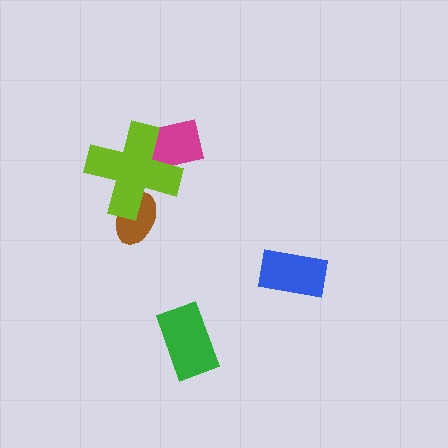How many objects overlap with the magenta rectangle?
1 object overlaps with the magenta rectangle.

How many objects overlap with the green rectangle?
0 objects overlap with the green rectangle.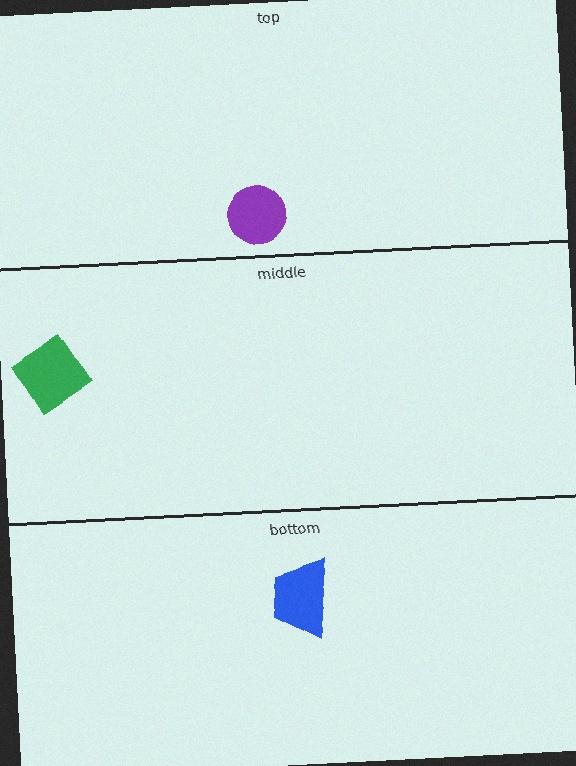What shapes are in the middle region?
The green diamond.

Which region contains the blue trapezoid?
The bottom region.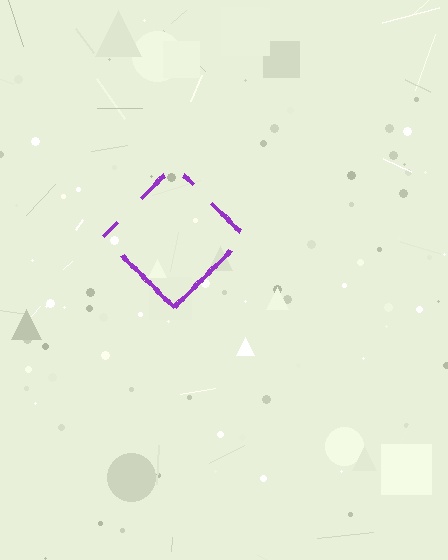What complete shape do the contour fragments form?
The contour fragments form a diamond.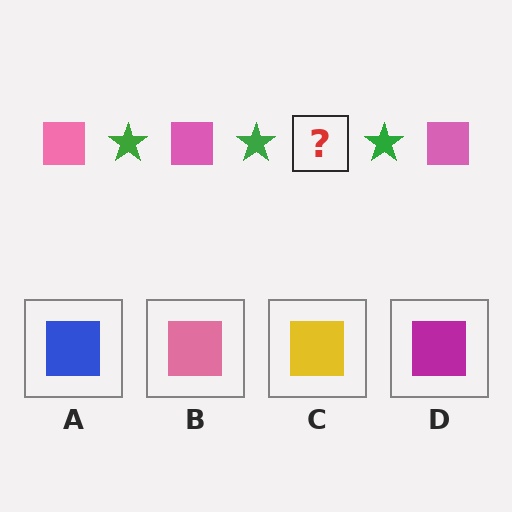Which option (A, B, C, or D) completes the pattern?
B.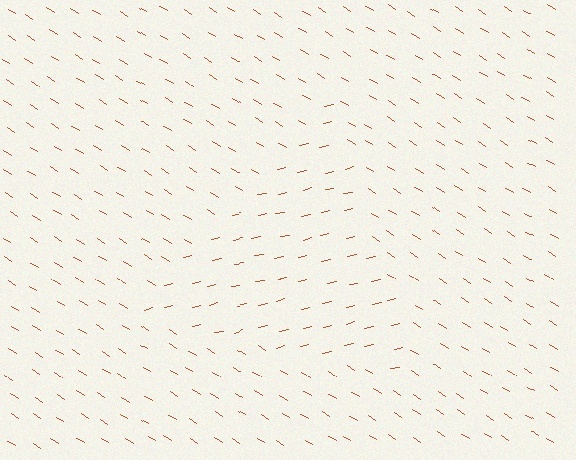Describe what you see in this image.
The image is filled with small brown line segments. A triangle region in the image has lines oriented differently from the surrounding lines, creating a visible texture boundary.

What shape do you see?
I see a triangle.